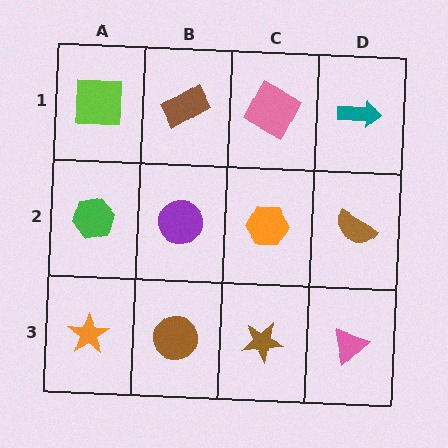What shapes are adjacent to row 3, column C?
An orange hexagon (row 2, column C), a brown circle (row 3, column B), a pink triangle (row 3, column D).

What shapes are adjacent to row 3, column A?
A green hexagon (row 2, column A), a brown circle (row 3, column B).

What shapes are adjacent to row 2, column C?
A pink square (row 1, column C), a brown star (row 3, column C), a purple circle (row 2, column B), a brown semicircle (row 2, column D).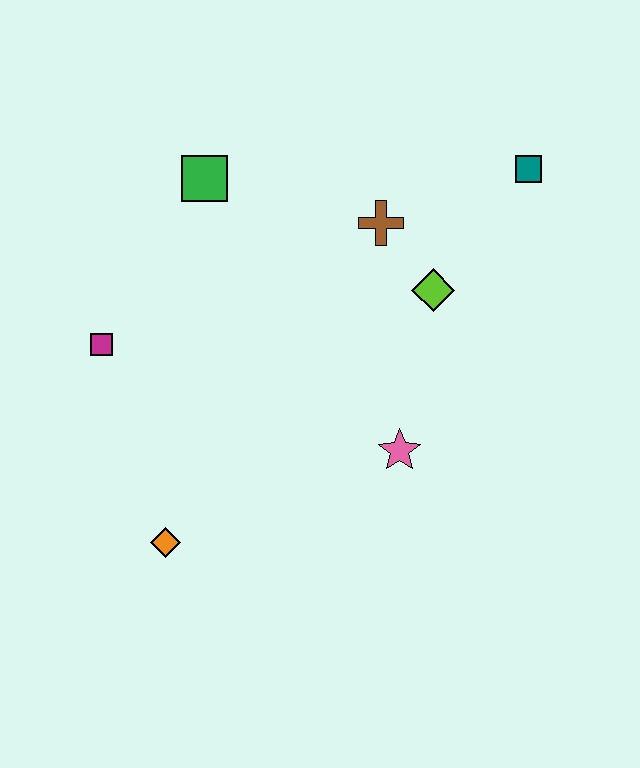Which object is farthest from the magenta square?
The teal square is farthest from the magenta square.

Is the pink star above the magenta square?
No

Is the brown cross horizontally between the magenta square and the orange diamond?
No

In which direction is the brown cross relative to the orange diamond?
The brown cross is above the orange diamond.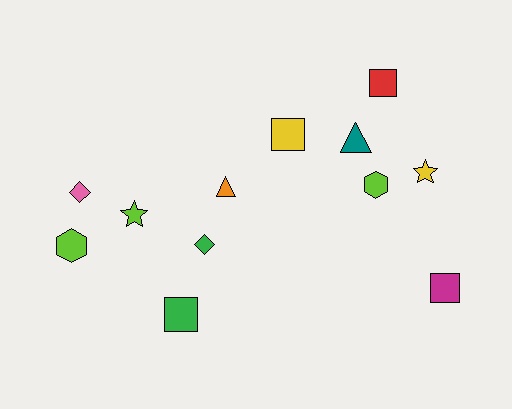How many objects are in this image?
There are 12 objects.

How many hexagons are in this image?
There are 2 hexagons.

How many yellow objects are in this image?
There are 2 yellow objects.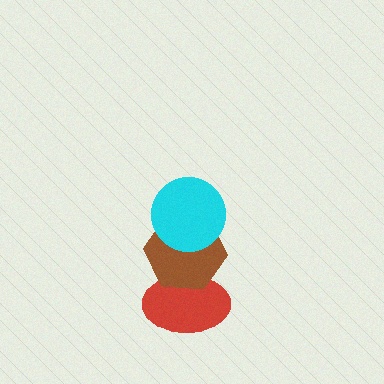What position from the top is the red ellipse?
The red ellipse is 3rd from the top.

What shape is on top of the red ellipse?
The brown hexagon is on top of the red ellipse.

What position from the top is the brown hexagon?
The brown hexagon is 2nd from the top.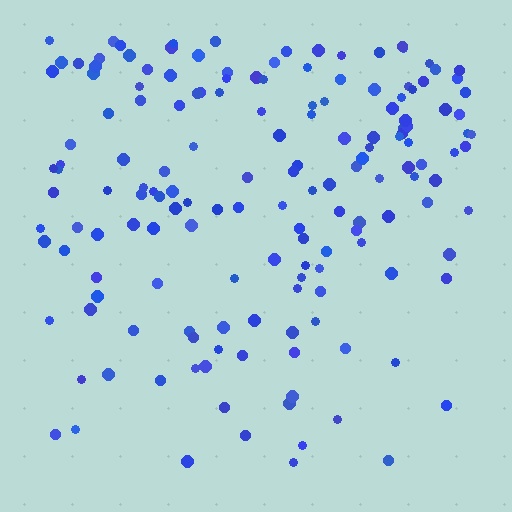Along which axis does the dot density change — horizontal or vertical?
Vertical.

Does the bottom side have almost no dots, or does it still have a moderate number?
Still a moderate number, just noticeably fewer than the top.